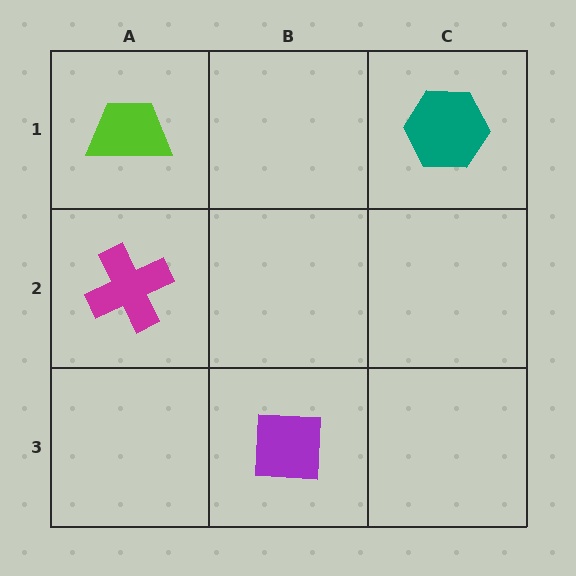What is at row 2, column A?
A magenta cross.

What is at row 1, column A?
A lime trapezoid.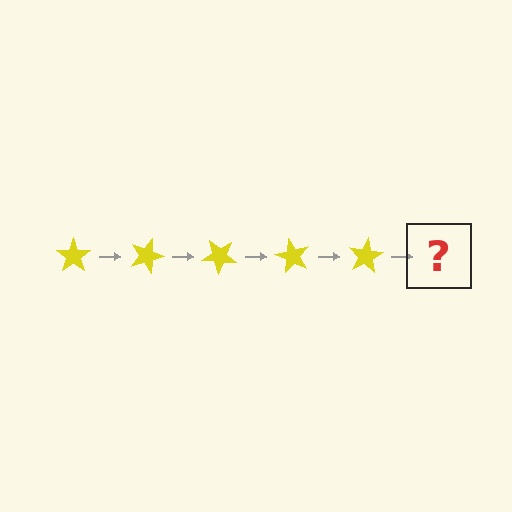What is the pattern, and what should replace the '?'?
The pattern is that the star rotates 20 degrees each step. The '?' should be a yellow star rotated 100 degrees.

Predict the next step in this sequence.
The next step is a yellow star rotated 100 degrees.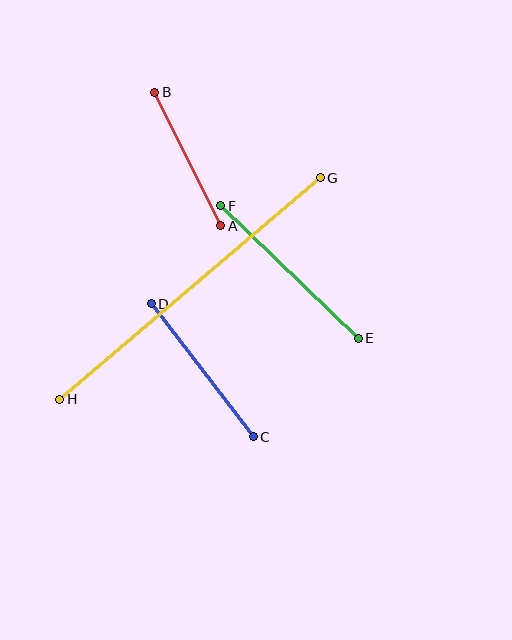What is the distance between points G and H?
The distance is approximately 342 pixels.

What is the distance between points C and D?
The distance is approximately 167 pixels.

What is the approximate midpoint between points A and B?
The midpoint is at approximately (188, 159) pixels.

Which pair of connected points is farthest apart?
Points G and H are farthest apart.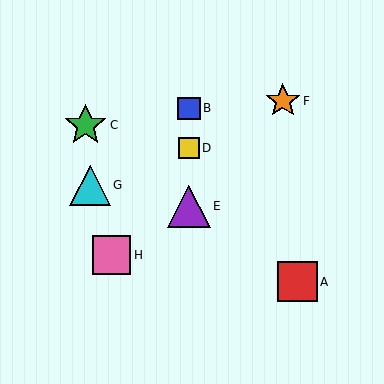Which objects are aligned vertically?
Objects B, D, E are aligned vertically.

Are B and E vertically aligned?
Yes, both are at x≈189.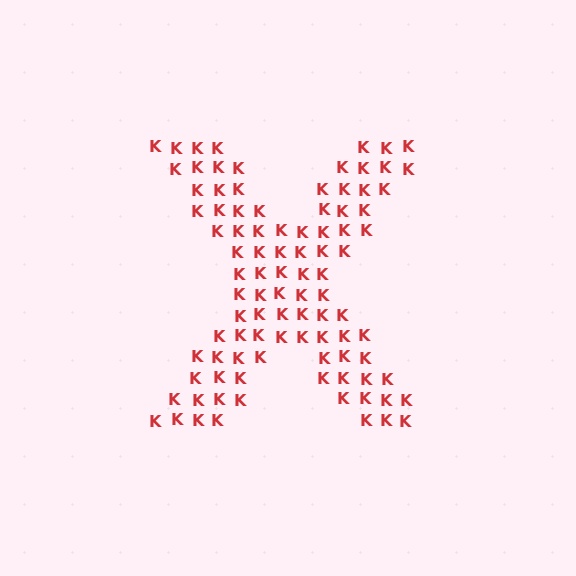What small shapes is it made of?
It is made of small letter K's.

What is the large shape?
The large shape is the letter X.